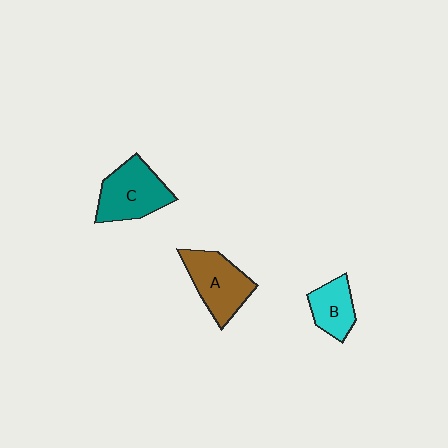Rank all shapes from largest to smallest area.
From largest to smallest: C (teal), A (brown), B (cyan).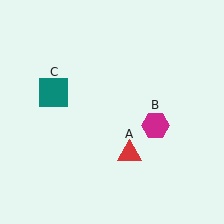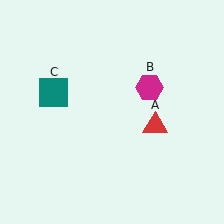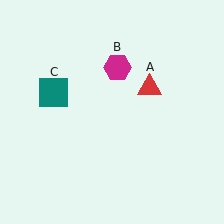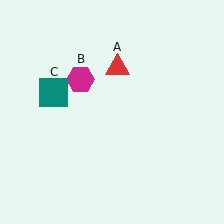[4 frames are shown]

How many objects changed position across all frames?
2 objects changed position: red triangle (object A), magenta hexagon (object B).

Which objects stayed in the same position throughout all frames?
Teal square (object C) remained stationary.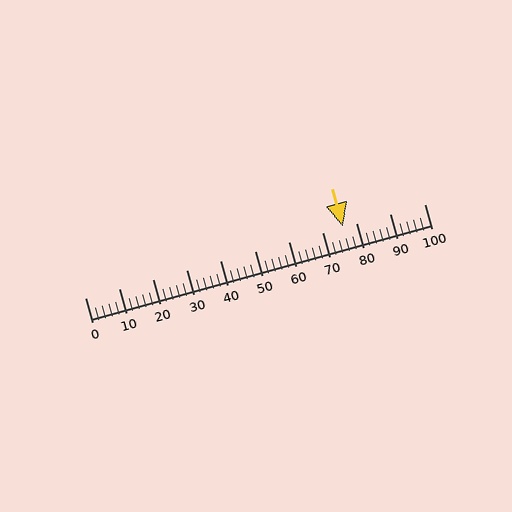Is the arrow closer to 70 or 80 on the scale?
The arrow is closer to 80.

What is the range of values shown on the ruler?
The ruler shows values from 0 to 100.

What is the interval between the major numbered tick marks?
The major tick marks are spaced 10 units apart.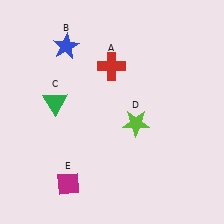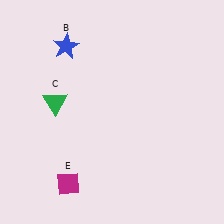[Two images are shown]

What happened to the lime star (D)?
The lime star (D) was removed in Image 2. It was in the bottom-right area of Image 1.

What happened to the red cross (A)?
The red cross (A) was removed in Image 2. It was in the top-left area of Image 1.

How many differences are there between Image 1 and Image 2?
There are 2 differences between the two images.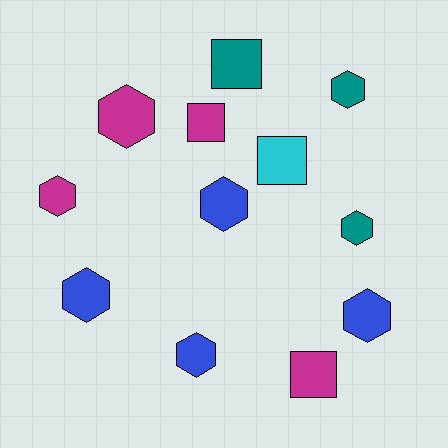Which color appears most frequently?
Magenta, with 4 objects.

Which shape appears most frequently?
Hexagon, with 8 objects.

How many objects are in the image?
There are 12 objects.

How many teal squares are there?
There is 1 teal square.